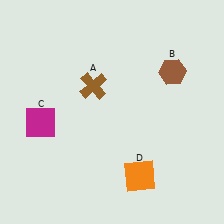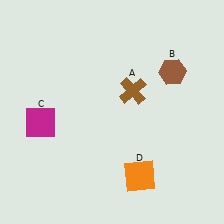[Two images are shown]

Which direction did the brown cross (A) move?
The brown cross (A) moved right.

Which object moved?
The brown cross (A) moved right.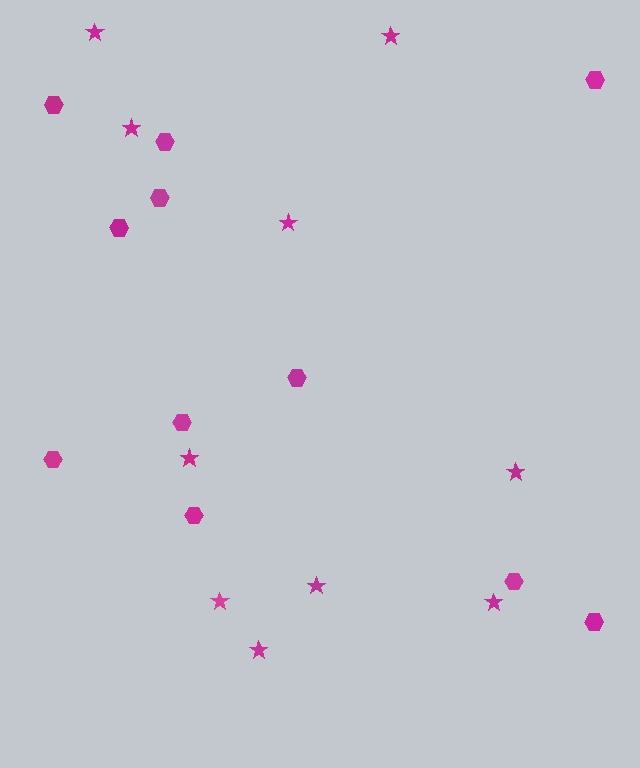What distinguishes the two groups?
There are 2 groups: one group of stars (10) and one group of hexagons (11).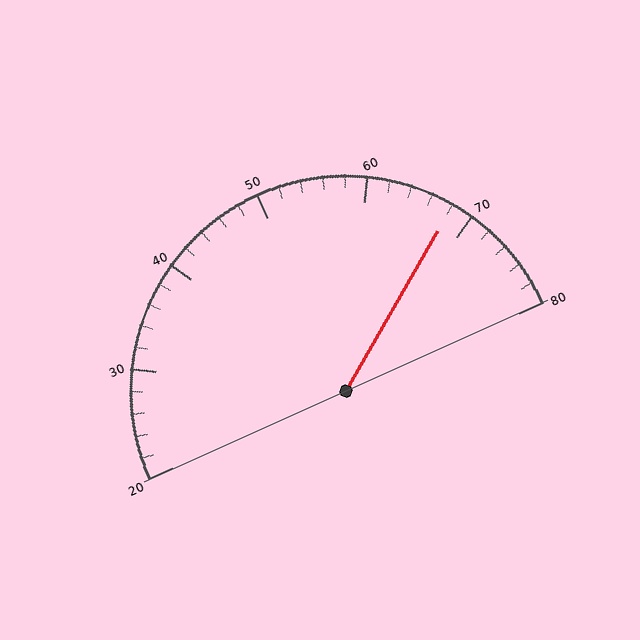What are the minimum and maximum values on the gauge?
The gauge ranges from 20 to 80.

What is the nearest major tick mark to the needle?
The nearest major tick mark is 70.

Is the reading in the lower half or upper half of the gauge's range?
The reading is in the upper half of the range (20 to 80).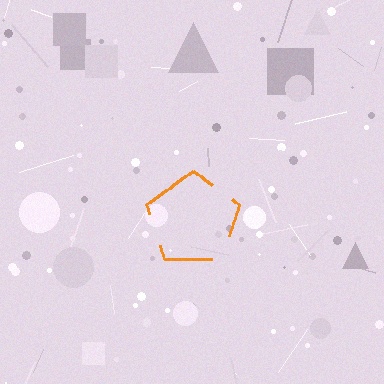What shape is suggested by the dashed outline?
The dashed outline suggests a pentagon.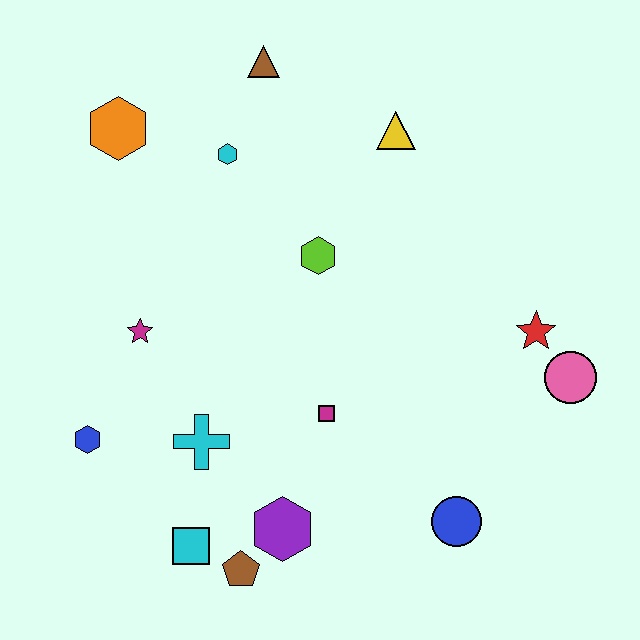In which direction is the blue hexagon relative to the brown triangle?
The blue hexagon is below the brown triangle.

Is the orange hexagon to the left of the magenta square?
Yes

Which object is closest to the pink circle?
The red star is closest to the pink circle.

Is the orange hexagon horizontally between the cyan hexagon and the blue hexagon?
Yes